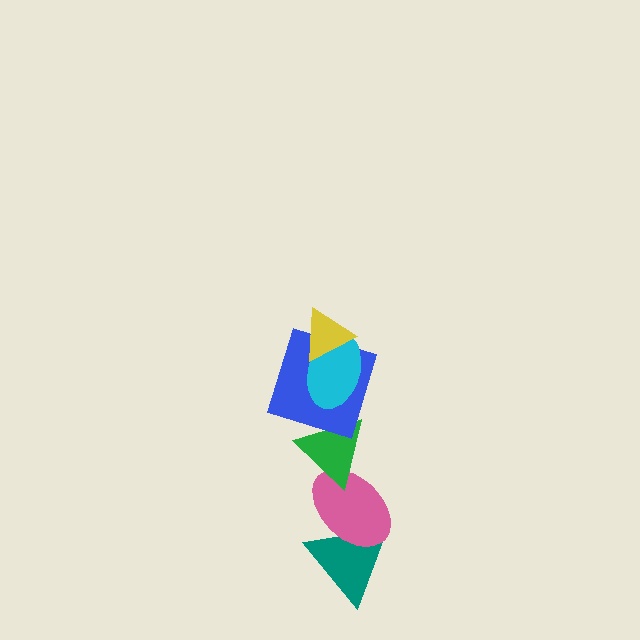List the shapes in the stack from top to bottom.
From top to bottom: the yellow triangle, the cyan ellipse, the blue square, the green triangle, the pink ellipse, the teal triangle.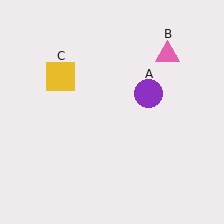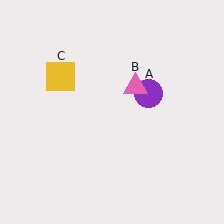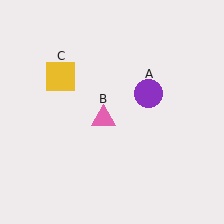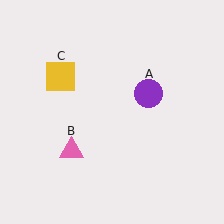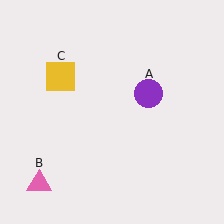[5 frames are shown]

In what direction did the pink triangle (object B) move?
The pink triangle (object B) moved down and to the left.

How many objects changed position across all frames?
1 object changed position: pink triangle (object B).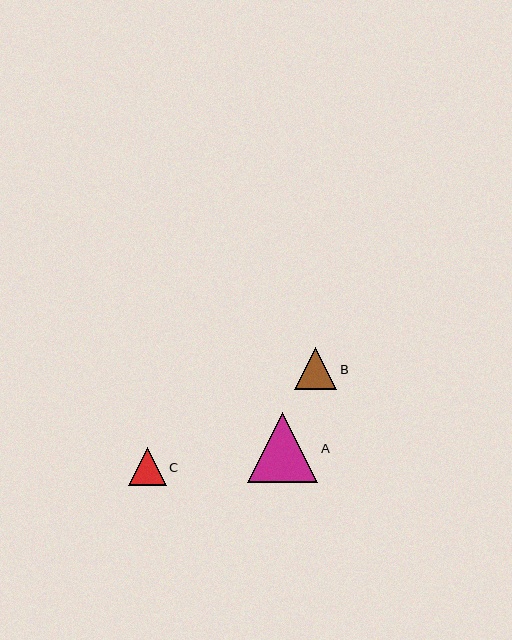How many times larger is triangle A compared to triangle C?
Triangle A is approximately 1.8 times the size of triangle C.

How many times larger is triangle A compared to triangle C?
Triangle A is approximately 1.8 times the size of triangle C.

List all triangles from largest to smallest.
From largest to smallest: A, B, C.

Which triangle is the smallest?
Triangle C is the smallest with a size of approximately 38 pixels.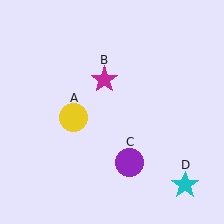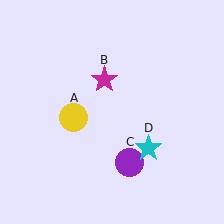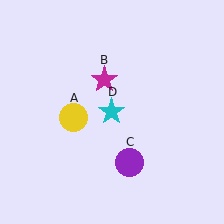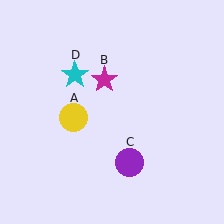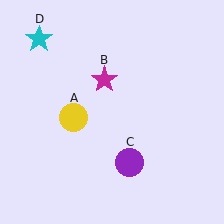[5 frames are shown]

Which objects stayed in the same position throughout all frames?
Yellow circle (object A) and magenta star (object B) and purple circle (object C) remained stationary.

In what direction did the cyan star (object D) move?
The cyan star (object D) moved up and to the left.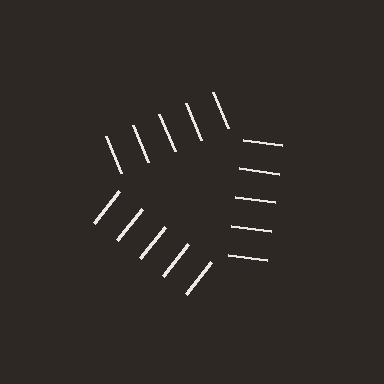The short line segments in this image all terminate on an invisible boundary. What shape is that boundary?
An illusory triangle — the line segments terminate on its edges but no continuous stroke is drawn.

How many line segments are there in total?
15 — 5 along each of the 3 edges.